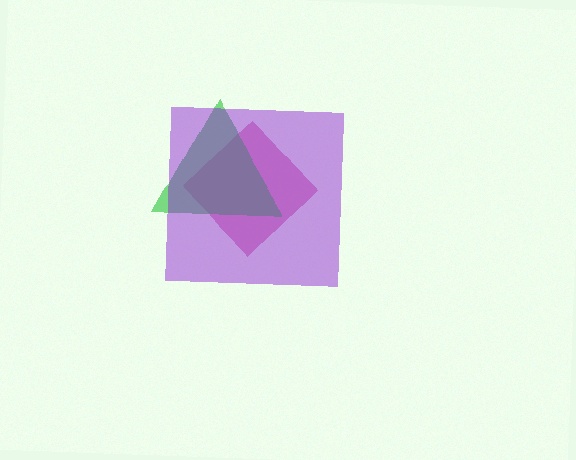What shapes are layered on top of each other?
The layered shapes are: a magenta diamond, a green triangle, a purple square.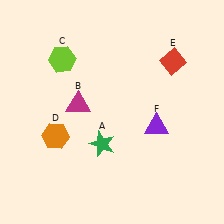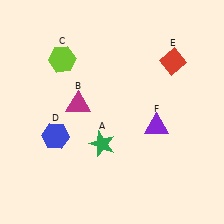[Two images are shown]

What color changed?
The hexagon (D) changed from orange in Image 1 to blue in Image 2.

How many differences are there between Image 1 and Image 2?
There is 1 difference between the two images.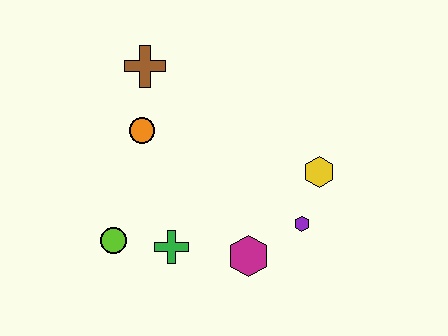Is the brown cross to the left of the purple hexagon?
Yes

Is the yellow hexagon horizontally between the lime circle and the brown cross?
No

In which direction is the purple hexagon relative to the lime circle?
The purple hexagon is to the right of the lime circle.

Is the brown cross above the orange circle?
Yes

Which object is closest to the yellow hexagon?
The purple hexagon is closest to the yellow hexagon.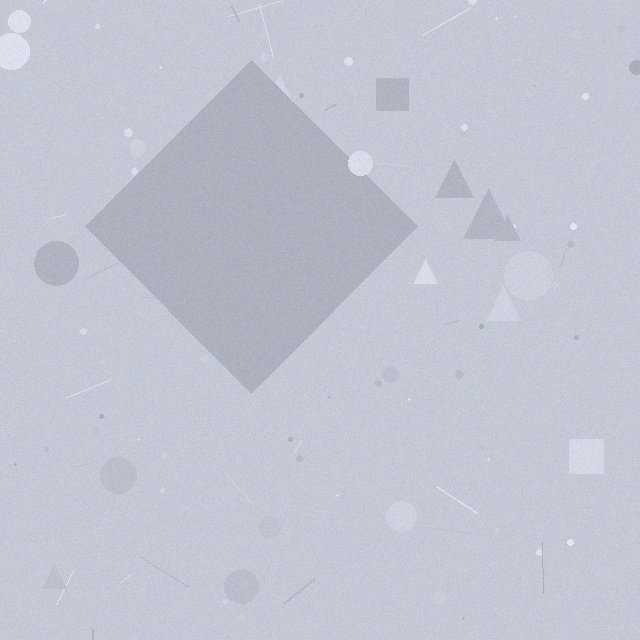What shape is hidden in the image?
A diamond is hidden in the image.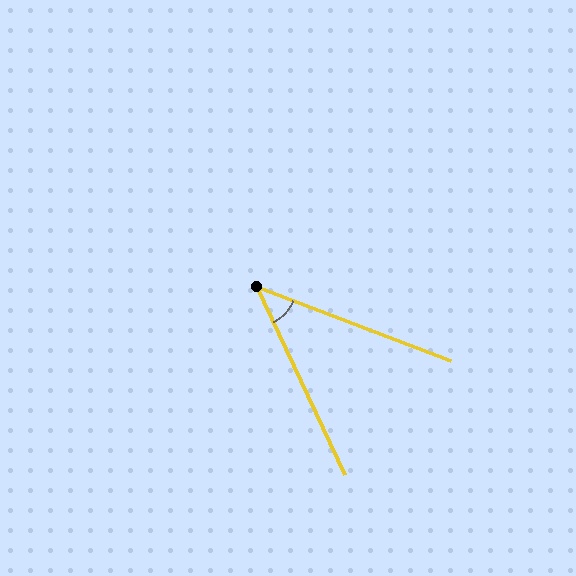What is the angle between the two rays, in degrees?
Approximately 44 degrees.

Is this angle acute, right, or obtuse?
It is acute.